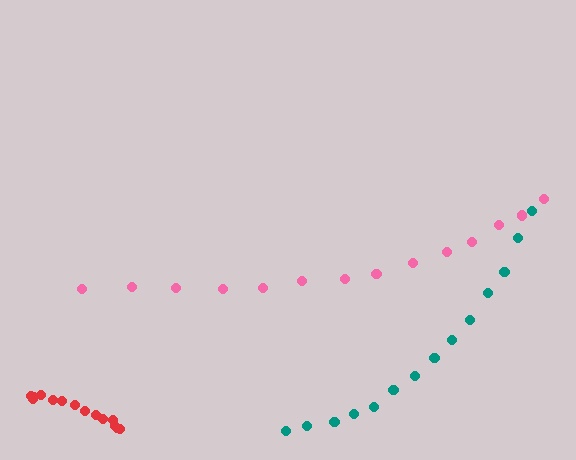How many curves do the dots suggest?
There are 3 distinct paths.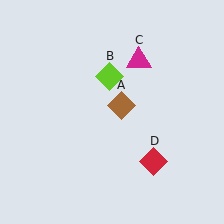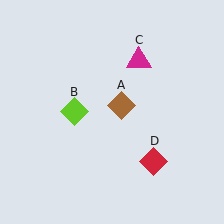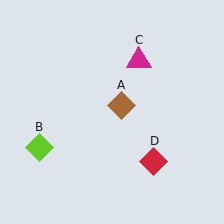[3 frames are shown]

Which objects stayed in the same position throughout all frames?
Brown diamond (object A) and magenta triangle (object C) and red diamond (object D) remained stationary.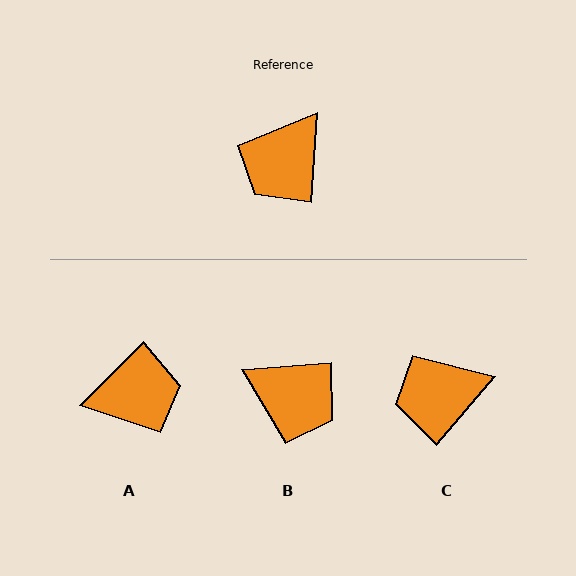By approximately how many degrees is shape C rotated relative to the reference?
Approximately 37 degrees clockwise.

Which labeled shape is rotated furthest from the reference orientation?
A, about 139 degrees away.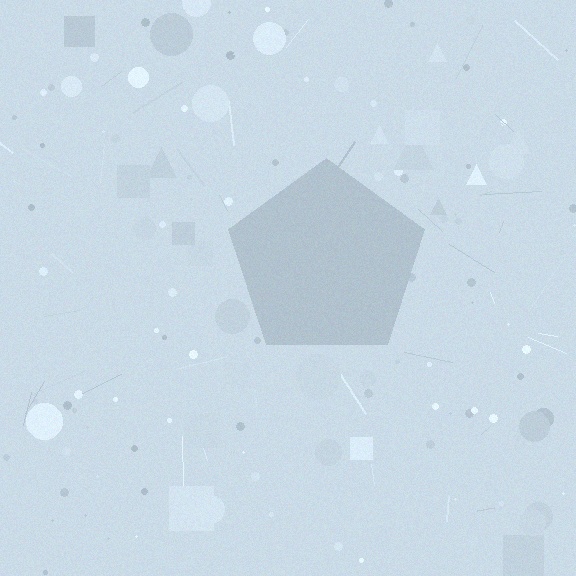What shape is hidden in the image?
A pentagon is hidden in the image.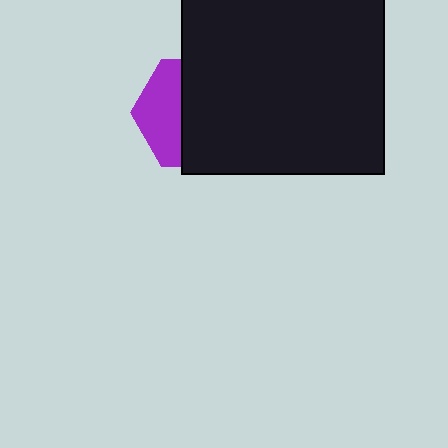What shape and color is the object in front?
The object in front is a black square.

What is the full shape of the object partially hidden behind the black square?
The partially hidden object is a purple hexagon.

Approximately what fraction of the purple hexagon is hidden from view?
Roughly 62% of the purple hexagon is hidden behind the black square.